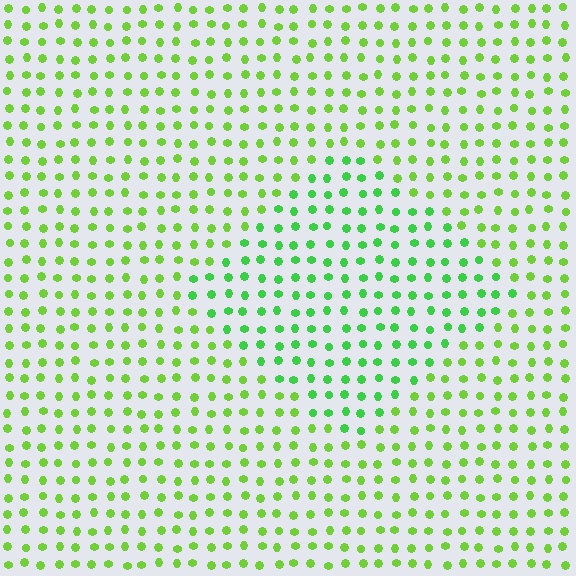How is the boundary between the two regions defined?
The boundary is defined purely by a slight shift in hue (about 27 degrees). Spacing, size, and orientation are identical on both sides.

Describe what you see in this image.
The image is filled with small lime elements in a uniform arrangement. A diamond-shaped region is visible where the elements are tinted to a slightly different hue, forming a subtle color boundary.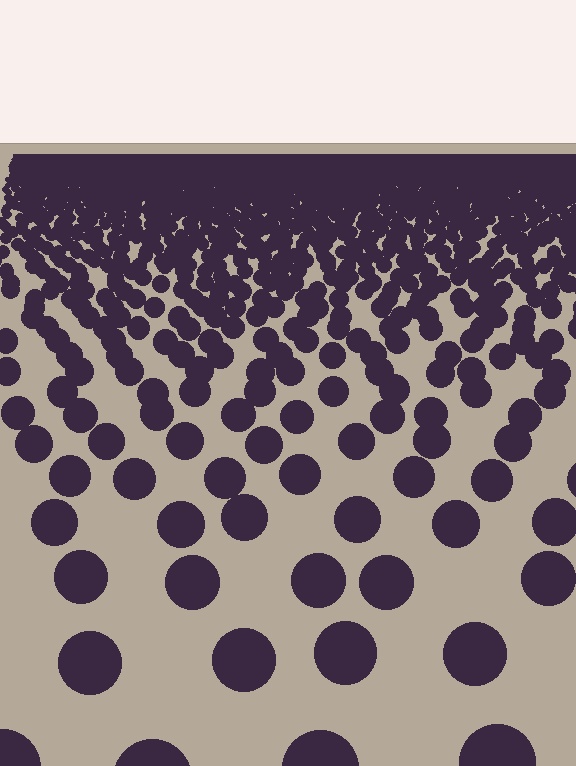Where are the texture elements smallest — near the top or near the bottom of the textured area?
Near the top.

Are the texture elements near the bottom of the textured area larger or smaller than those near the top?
Larger. Near the bottom, elements are closer to the viewer and appear at a bigger on-screen size.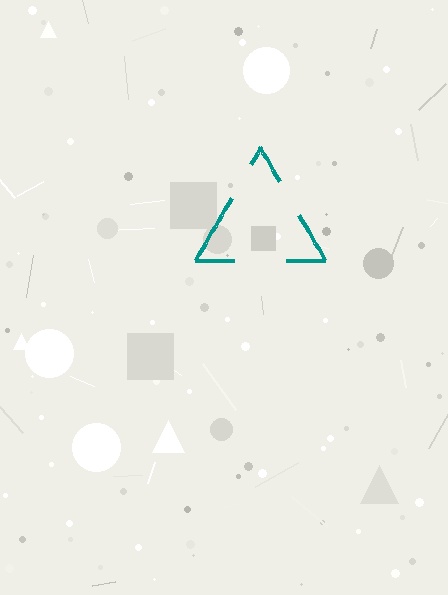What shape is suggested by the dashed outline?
The dashed outline suggests a triangle.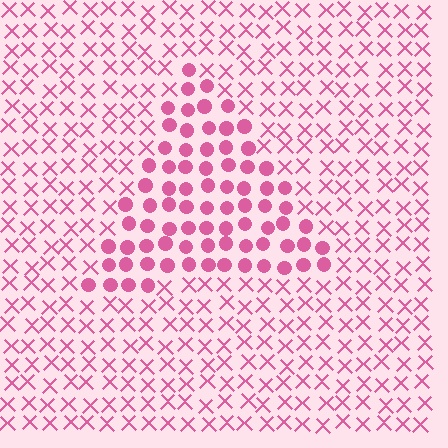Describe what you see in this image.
The image is filled with small pink elements arranged in a uniform grid. A triangle-shaped region contains circles, while the surrounding area contains X marks. The boundary is defined purely by the change in element shape.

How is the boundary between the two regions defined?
The boundary is defined by a change in element shape: circles inside vs. X marks outside. All elements share the same color and spacing.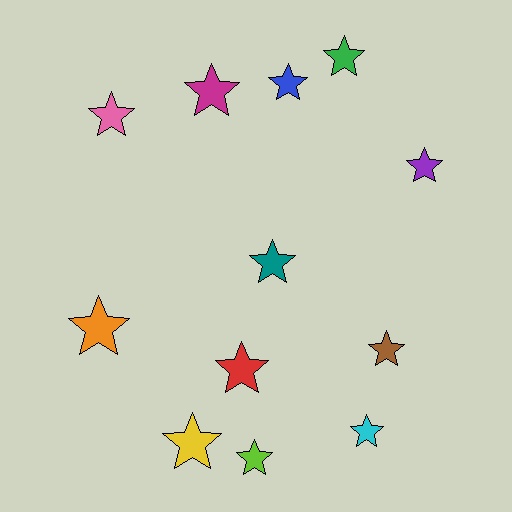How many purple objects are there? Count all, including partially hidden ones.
There is 1 purple object.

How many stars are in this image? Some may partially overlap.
There are 12 stars.